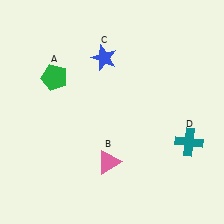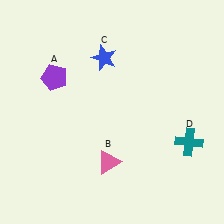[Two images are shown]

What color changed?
The pentagon (A) changed from green in Image 1 to purple in Image 2.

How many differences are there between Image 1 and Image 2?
There is 1 difference between the two images.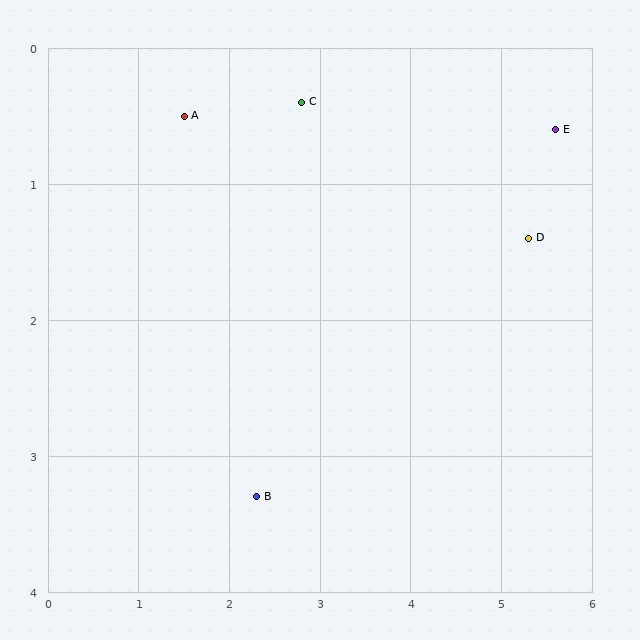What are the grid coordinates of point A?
Point A is at approximately (1.5, 0.5).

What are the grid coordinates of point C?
Point C is at approximately (2.8, 0.4).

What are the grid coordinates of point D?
Point D is at approximately (5.3, 1.4).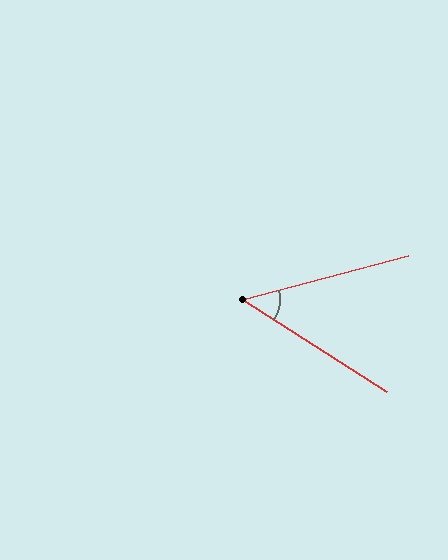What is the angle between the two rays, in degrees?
Approximately 48 degrees.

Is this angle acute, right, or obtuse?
It is acute.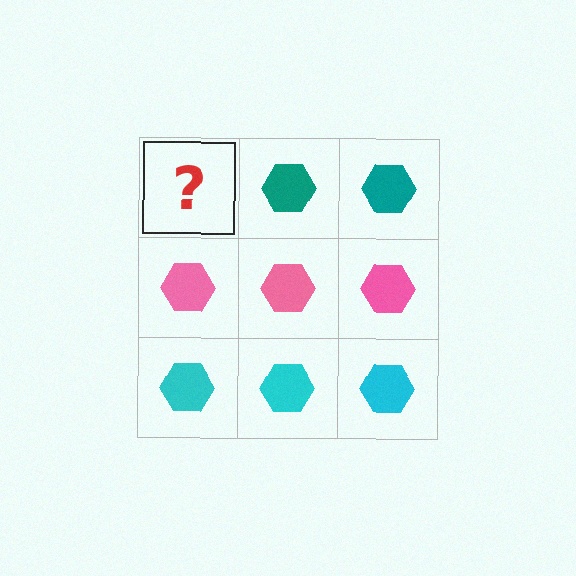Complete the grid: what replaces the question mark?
The question mark should be replaced with a teal hexagon.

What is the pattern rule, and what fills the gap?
The rule is that each row has a consistent color. The gap should be filled with a teal hexagon.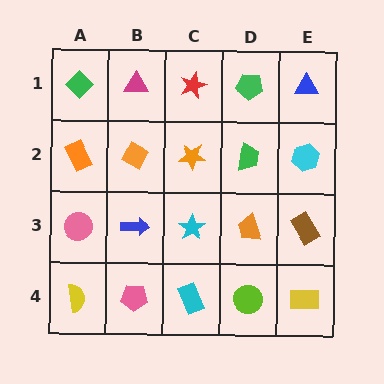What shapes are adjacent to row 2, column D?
A green pentagon (row 1, column D), an orange trapezoid (row 3, column D), an orange star (row 2, column C), a cyan hexagon (row 2, column E).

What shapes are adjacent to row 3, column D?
A green trapezoid (row 2, column D), a lime circle (row 4, column D), a cyan star (row 3, column C), a brown rectangle (row 3, column E).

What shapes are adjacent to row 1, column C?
An orange star (row 2, column C), a magenta triangle (row 1, column B), a green pentagon (row 1, column D).